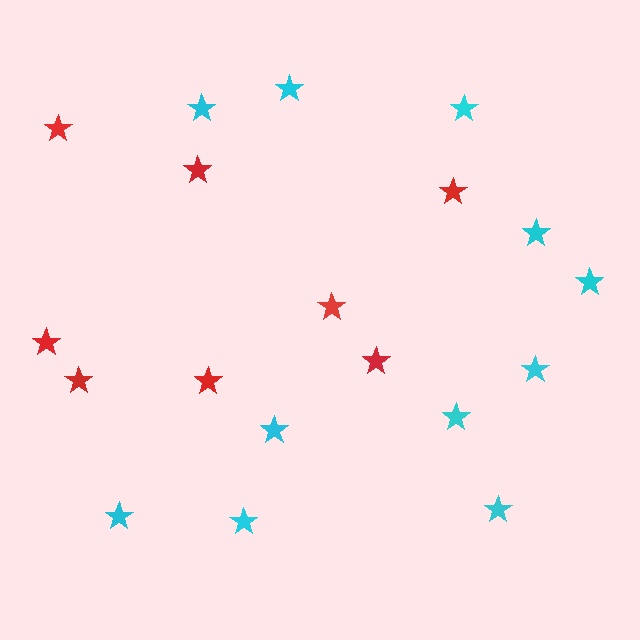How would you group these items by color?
There are 2 groups: one group of cyan stars (11) and one group of red stars (8).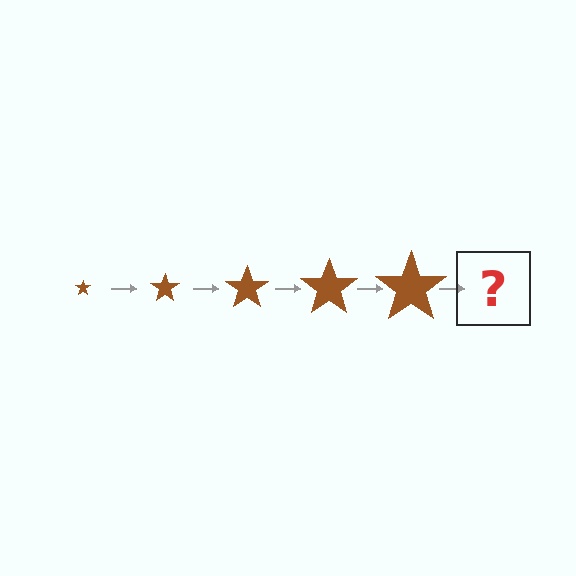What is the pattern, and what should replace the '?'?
The pattern is that the star gets progressively larger each step. The '?' should be a brown star, larger than the previous one.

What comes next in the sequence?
The next element should be a brown star, larger than the previous one.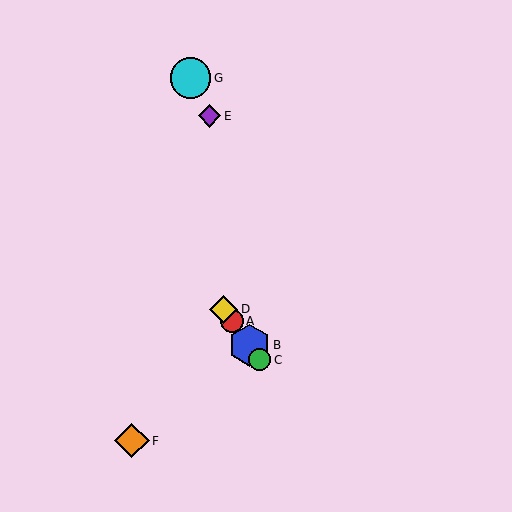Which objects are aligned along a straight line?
Objects A, B, C, D are aligned along a straight line.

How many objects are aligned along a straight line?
4 objects (A, B, C, D) are aligned along a straight line.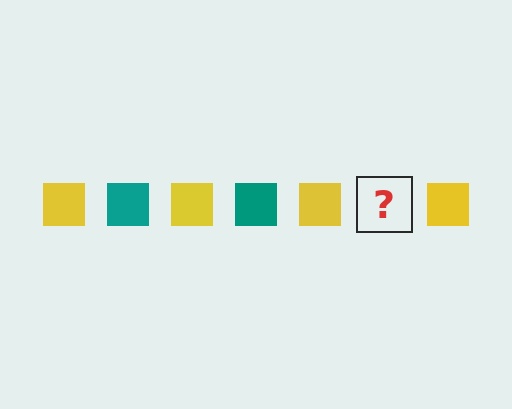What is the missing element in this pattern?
The missing element is a teal square.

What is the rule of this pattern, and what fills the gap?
The rule is that the pattern cycles through yellow, teal squares. The gap should be filled with a teal square.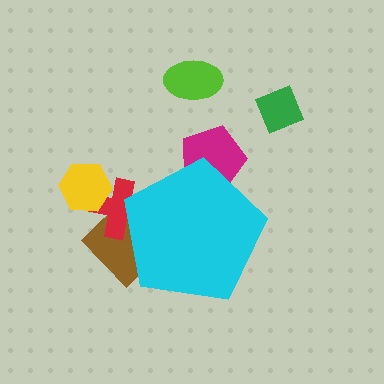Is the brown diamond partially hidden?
Yes, the brown diamond is partially hidden behind the cyan pentagon.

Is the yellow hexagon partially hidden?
No, the yellow hexagon is fully visible.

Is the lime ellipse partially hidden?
No, the lime ellipse is fully visible.